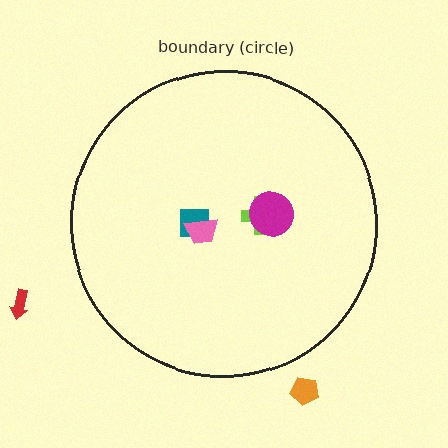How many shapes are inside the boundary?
4 inside, 2 outside.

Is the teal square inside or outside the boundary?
Inside.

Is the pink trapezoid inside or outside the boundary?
Inside.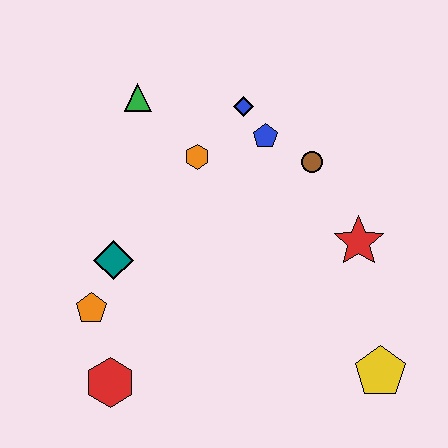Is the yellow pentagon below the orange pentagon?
Yes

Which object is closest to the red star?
The brown circle is closest to the red star.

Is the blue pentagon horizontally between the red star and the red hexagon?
Yes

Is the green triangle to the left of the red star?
Yes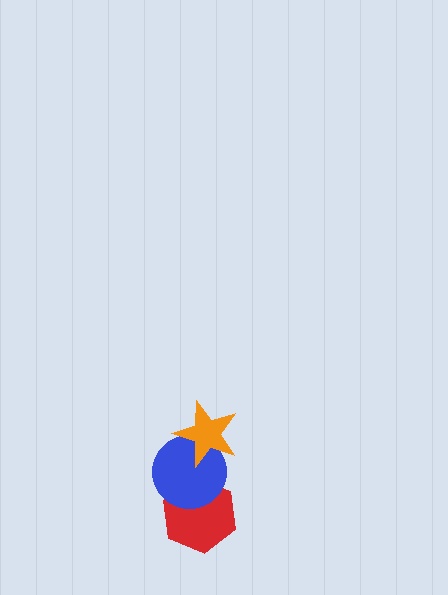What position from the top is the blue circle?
The blue circle is 2nd from the top.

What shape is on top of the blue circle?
The orange star is on top of the blue circle.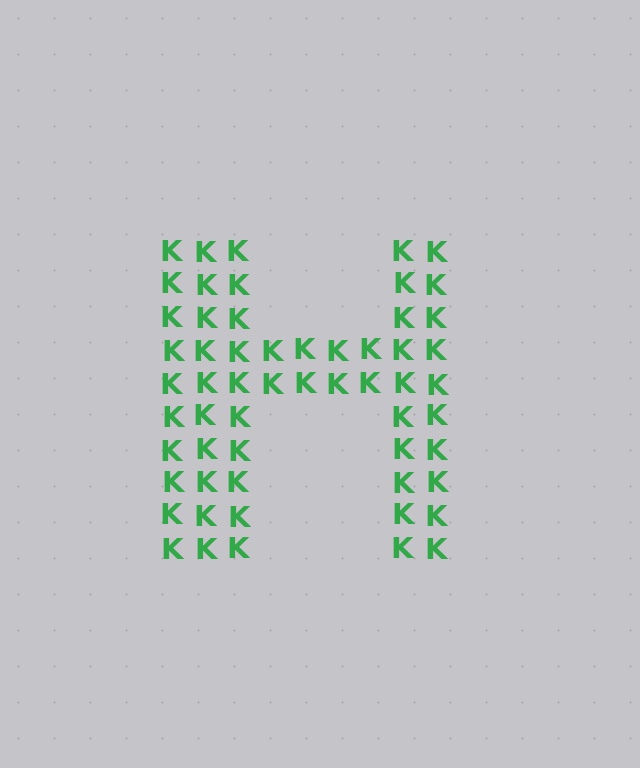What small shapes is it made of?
It is made of small letter K's.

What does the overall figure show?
The overall figure shows the letter H.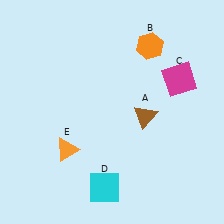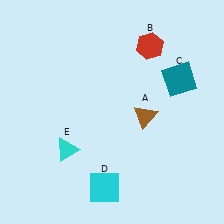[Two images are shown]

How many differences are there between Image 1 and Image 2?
There are 3 differences between the two images.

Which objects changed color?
B changed from orange to red. C changed from magenta to teal. E changed from orange to cyan.